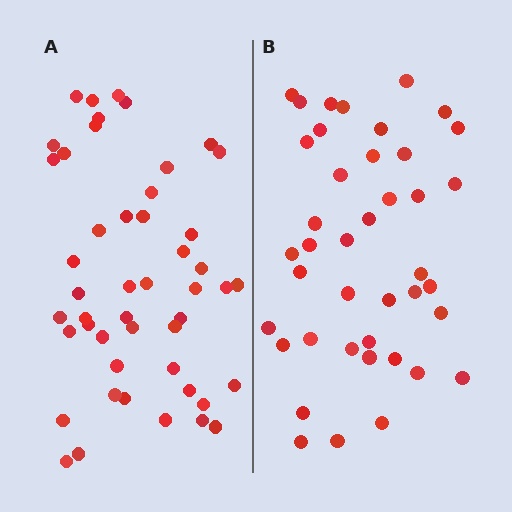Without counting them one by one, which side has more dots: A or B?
Region A (the left region) has more dots.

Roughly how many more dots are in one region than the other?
Region A has roughly 8 or so more dots than region B.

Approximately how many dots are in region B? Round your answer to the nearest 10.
About 40 dots. (The exact count is 41, which rounds to 40.)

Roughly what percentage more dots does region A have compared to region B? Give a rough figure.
About 15% more.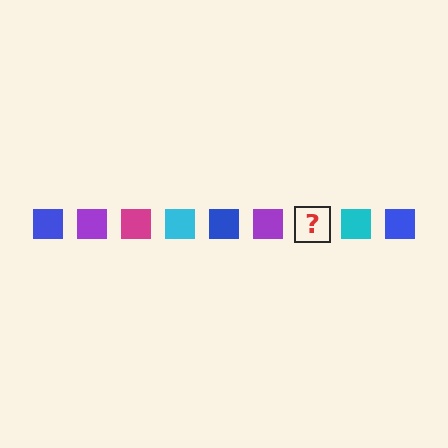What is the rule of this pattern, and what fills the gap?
The rule is that the pattern cycles through blue, purple, magenta, cyan squares. The gap should be filled with a magenta square.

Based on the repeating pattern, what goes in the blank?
The blank should be a magenta square.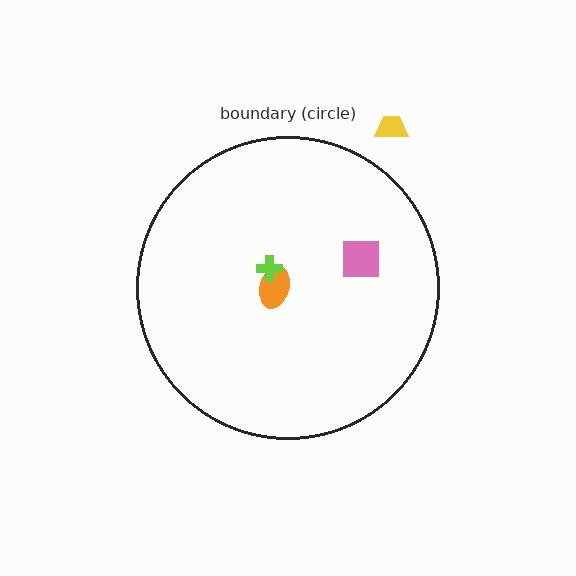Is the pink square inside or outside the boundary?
Inside.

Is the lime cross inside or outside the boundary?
Inside.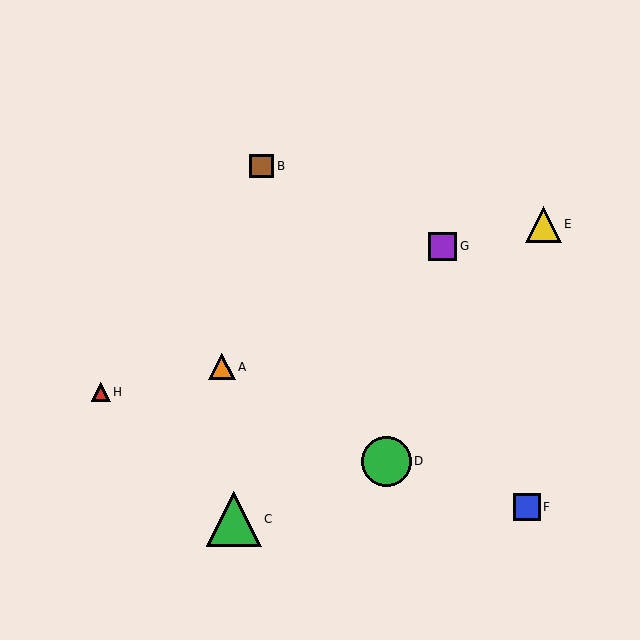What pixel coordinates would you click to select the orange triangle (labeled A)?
Click at (222, 367) to select the orange triangle A.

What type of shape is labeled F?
Shape F is a blue square.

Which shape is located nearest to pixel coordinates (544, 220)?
The yellow triangle (labeled E) at (543, 224) is nearest to that location.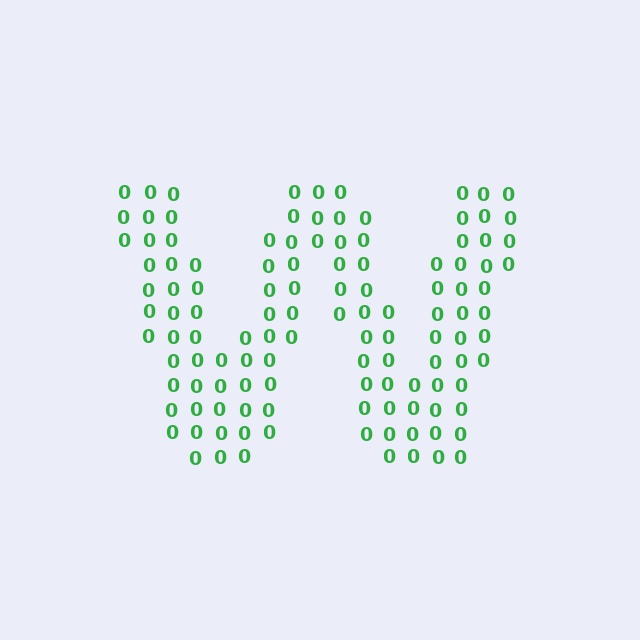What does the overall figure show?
The overall figure shows the letter W.